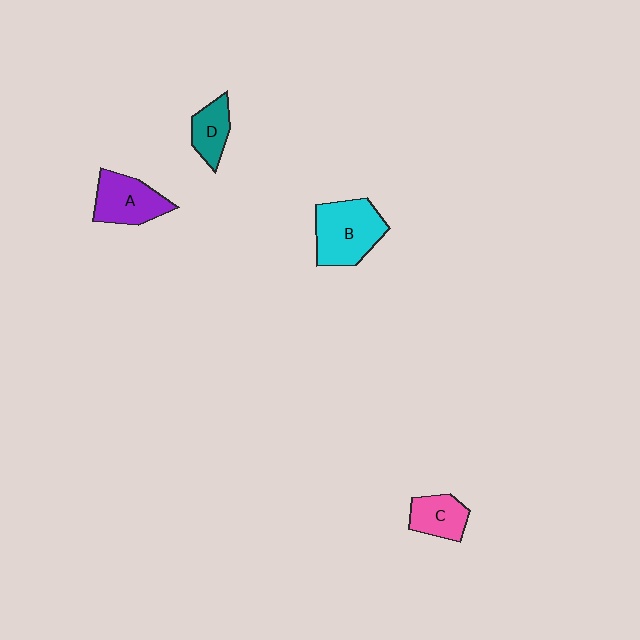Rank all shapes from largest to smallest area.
From largest to smallest: B (cyan), A (purple), C (pink), D (teal).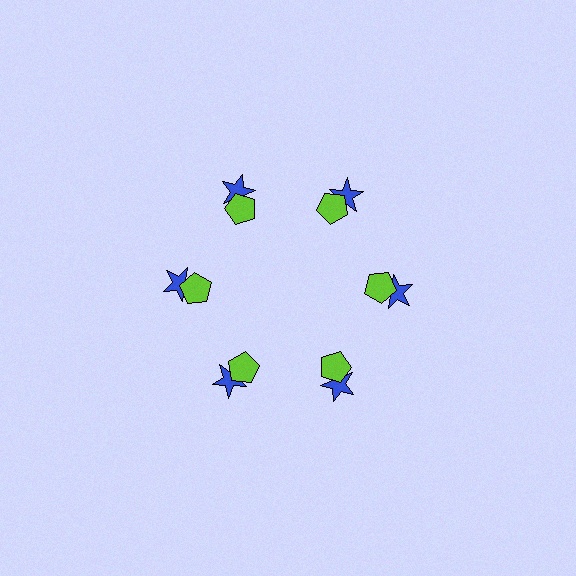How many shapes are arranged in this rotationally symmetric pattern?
There are 12 shapes, arranged in 6 groups of 2.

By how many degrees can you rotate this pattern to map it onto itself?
The pattern maps onto itself every 60 degrees of rotation.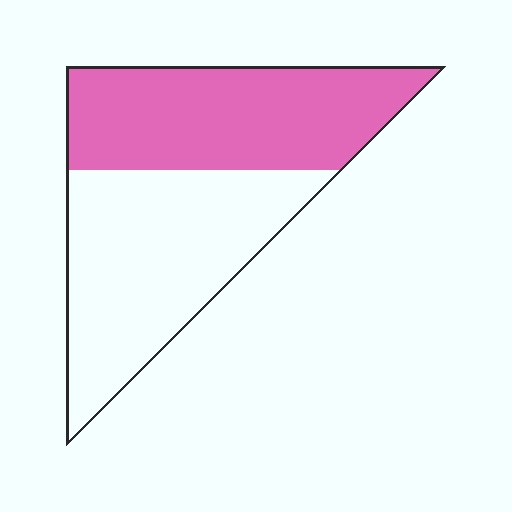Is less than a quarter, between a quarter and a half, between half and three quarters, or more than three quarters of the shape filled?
Between a quarter and a half.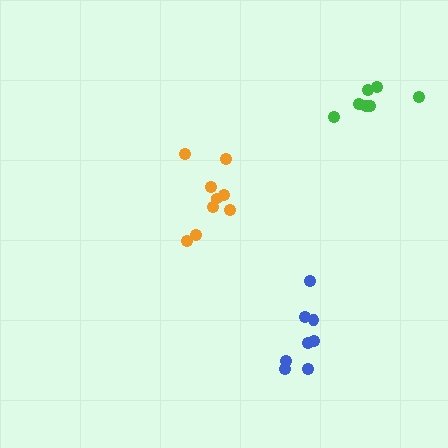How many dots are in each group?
Group 1: 8 dots, Group 2: 9 dots, Group 3: 7 dots (24 total).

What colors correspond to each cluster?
The clusters are colored: blue, orange, green.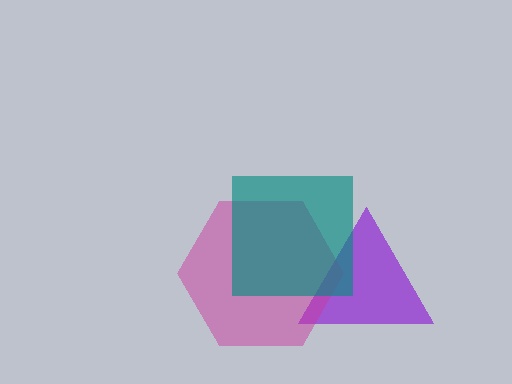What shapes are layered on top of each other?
The layered shapes are: a purple triangle, a magenta hexagon, a teal square.